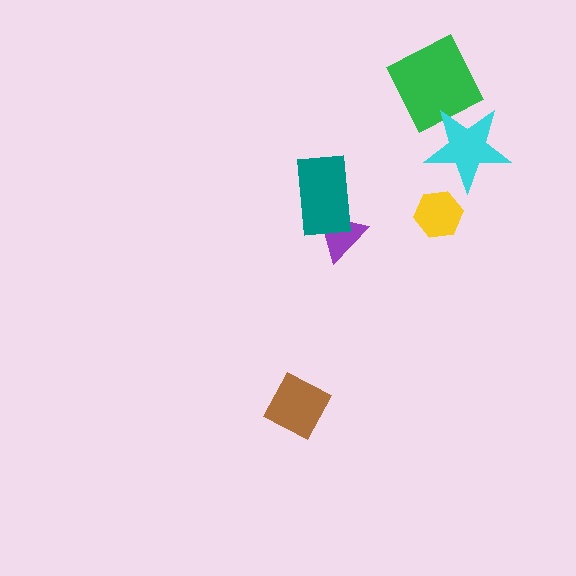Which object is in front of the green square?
The cyan star is in front of the green square.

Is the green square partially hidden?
Yes, it is partially covered by another shape.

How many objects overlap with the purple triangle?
1 object overlaps with the purple triangle.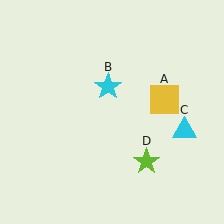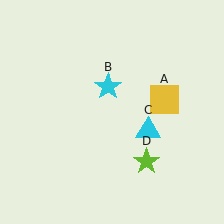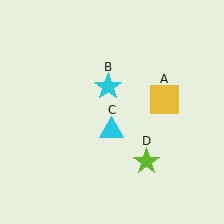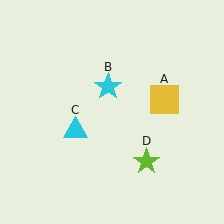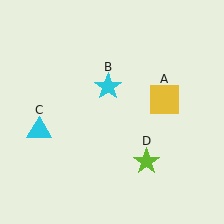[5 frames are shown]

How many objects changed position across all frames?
1 object changed position: cyan triangle (object C).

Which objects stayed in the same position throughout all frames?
Yellow square (object A) and cyan star (object B) and lime star (object D) remained stationary.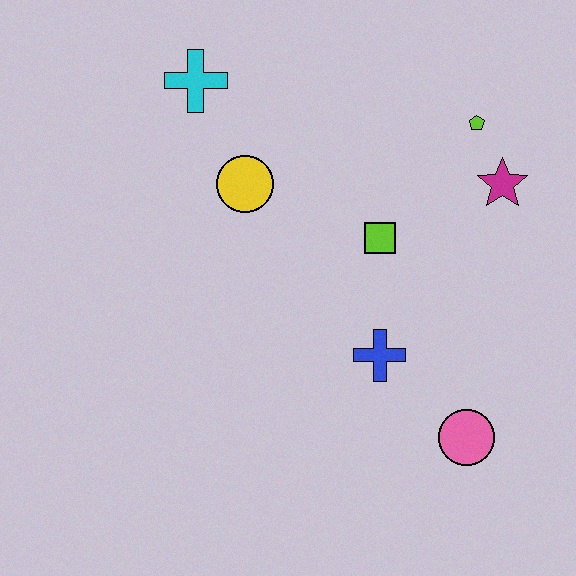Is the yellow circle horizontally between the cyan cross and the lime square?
Yes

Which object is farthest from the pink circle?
The cyan cross is farthest from the pink circle.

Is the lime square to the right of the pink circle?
No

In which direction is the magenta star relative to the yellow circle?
The magenta star is to the right of the yellow circle.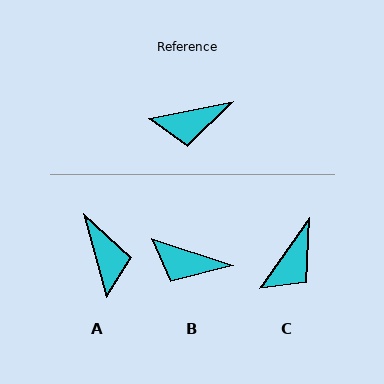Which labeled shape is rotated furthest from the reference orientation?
A, about 93 degrees away.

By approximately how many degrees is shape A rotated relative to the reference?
Approximately 93 degrees counter-clockwise.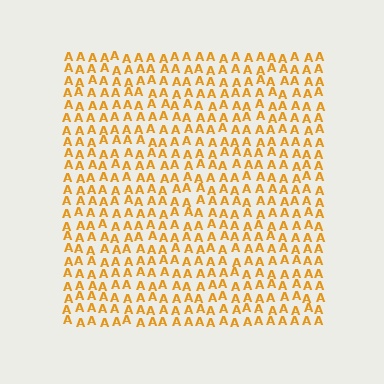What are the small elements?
The small elements are letter A's.